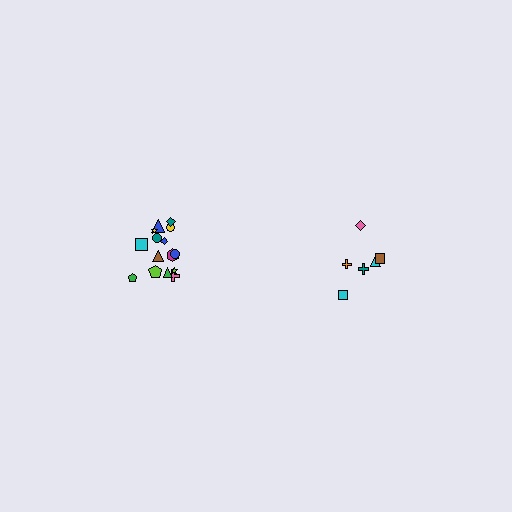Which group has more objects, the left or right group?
The left group.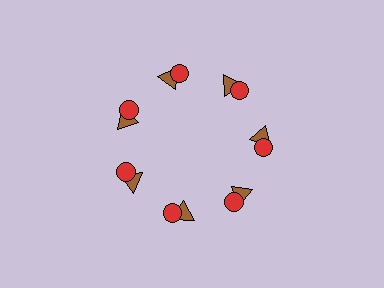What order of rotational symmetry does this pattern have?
This pattern has 7-fold rotational symmetry.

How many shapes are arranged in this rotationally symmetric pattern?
There are 14 shapes, arranged in 7 groups of 2.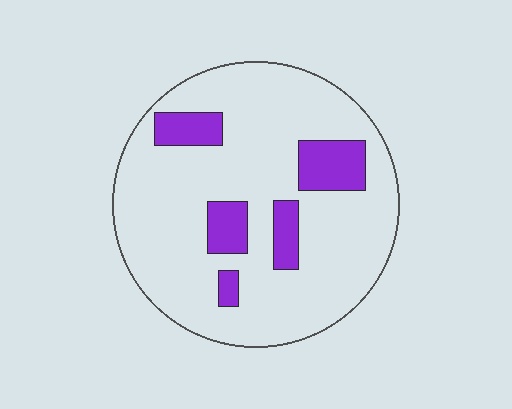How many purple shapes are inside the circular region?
5.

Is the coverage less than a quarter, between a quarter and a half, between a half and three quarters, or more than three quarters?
Less than a quarter.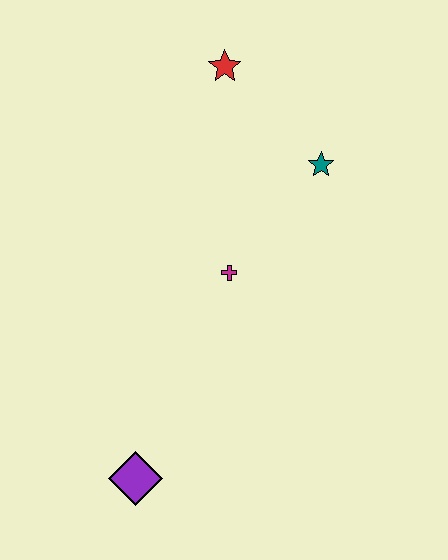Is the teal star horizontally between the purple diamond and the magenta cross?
No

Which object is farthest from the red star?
The purple diamond is farthest from the red star.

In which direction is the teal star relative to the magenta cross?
The teal star is above the magenta cross.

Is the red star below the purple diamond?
No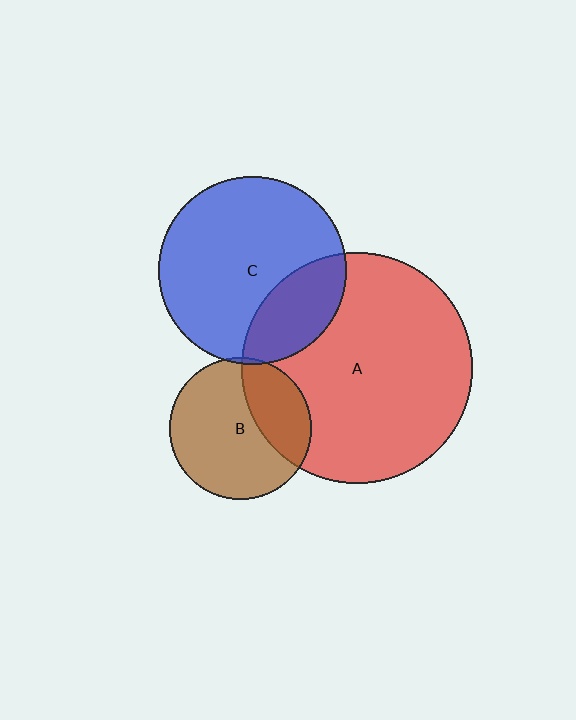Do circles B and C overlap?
Yes.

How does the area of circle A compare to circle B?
Approximately 2.6 times.